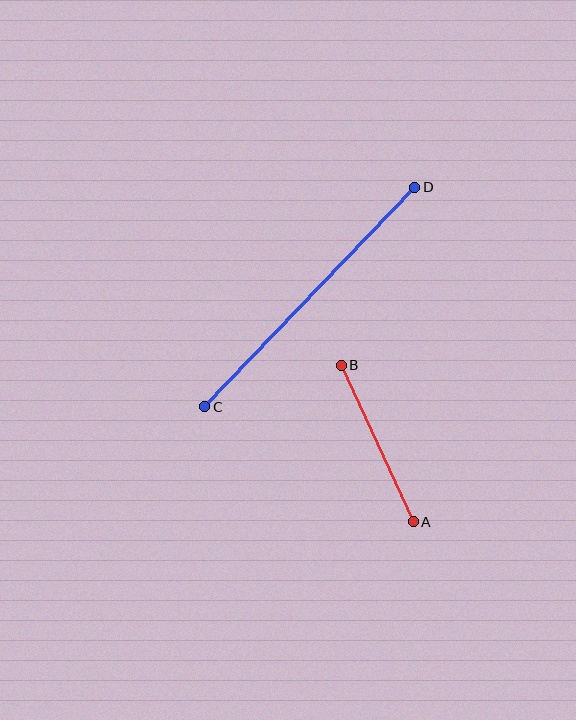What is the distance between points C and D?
The distance is approximately 304 pixels.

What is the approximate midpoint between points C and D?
The midpoint is at approximately (310, 297) pixels.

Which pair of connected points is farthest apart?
Points C and D are farthest apart.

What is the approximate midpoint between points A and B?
The midpoint is at approximately (377, 444) pixels.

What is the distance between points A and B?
The distance is approximately 172 pixels.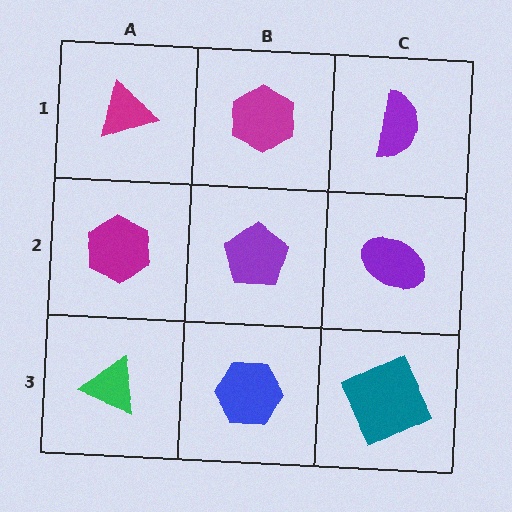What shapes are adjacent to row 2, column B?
A magenta hexagon (row 1, column B), a blue hexagon (row 3, column B), a magenta hexagon (row 2, column A), a purple ellipse (row 2, column C).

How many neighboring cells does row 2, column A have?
3.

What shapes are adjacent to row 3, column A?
A magenta hexagon (row 2, column A), a blue hexagon (row 3, column B).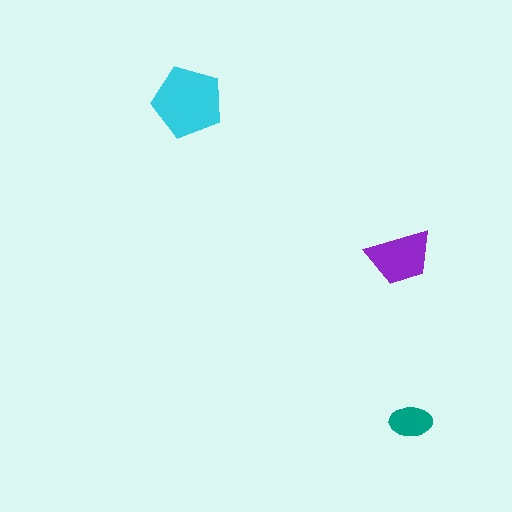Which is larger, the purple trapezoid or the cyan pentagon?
The cyan pentagon.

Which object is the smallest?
The teal ellipse.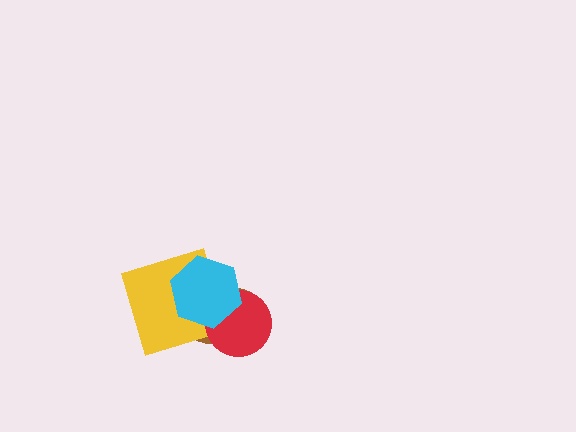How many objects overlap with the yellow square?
3 objects overlap with the yellow square.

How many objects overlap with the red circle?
3 objects overlap with the red circle.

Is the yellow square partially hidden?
Yes, it is partially covered by another shape.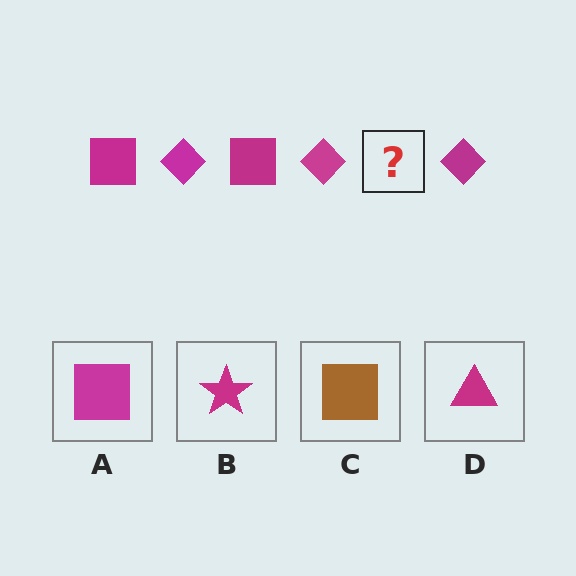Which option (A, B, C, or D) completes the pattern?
A.